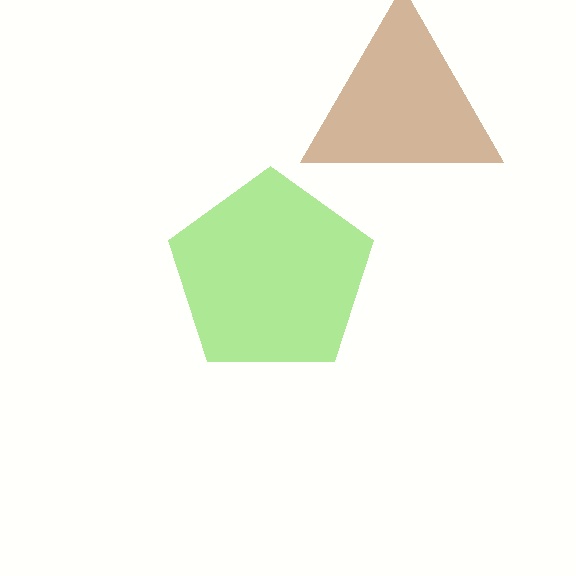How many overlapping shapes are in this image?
There are 2 overlapping shapes in the image.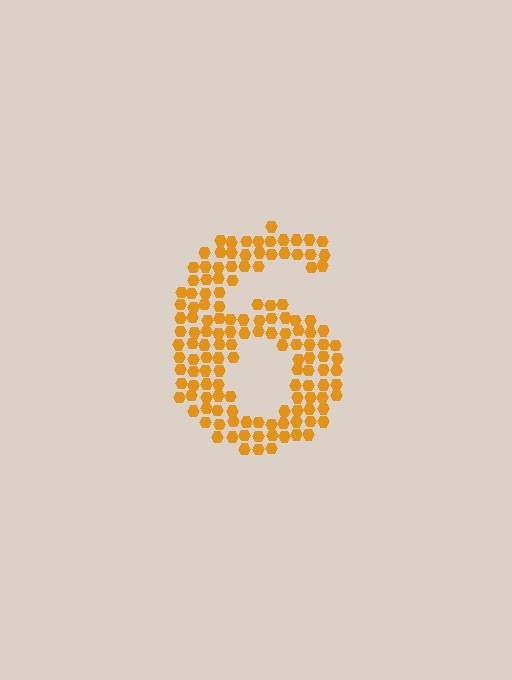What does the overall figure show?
The overall figure shows the digit 6.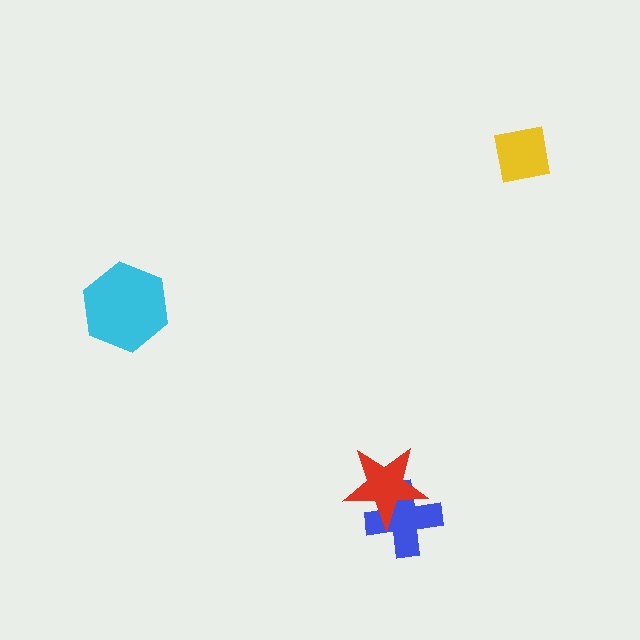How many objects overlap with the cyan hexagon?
0 objects overlap with the cyan hexagon.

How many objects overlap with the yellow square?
0 objects overlap with the yellow square.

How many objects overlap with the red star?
1 object overlaps with the red star.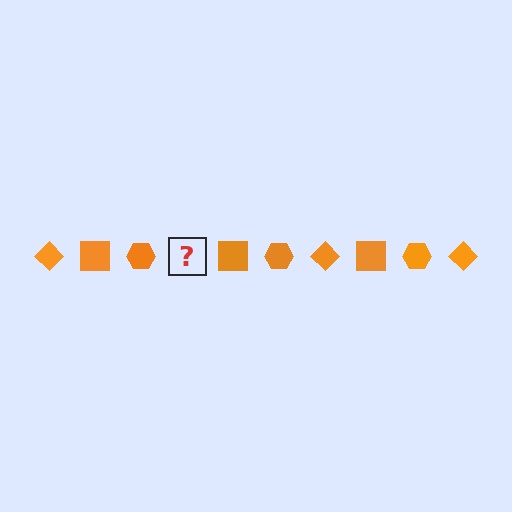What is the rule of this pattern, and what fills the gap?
The rule is that the pattern cycles through diamond, square, hexagon shapes in orange. The gap should be filled with an orange diamond.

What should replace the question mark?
The question mark should be replaced with an orange diamond.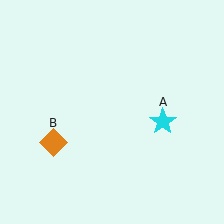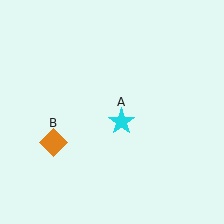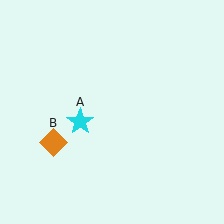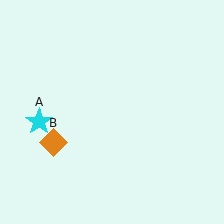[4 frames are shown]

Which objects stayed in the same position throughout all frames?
Orange diamond (object B) remained stationary.